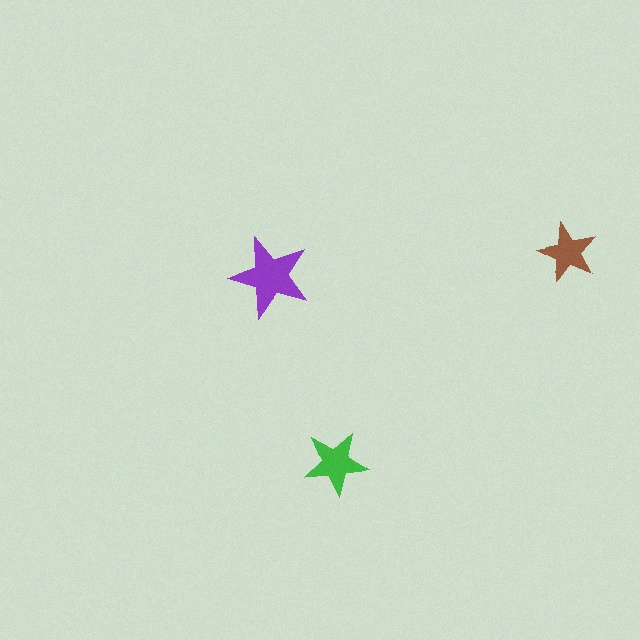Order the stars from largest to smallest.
the purple one, the green one, the brown one.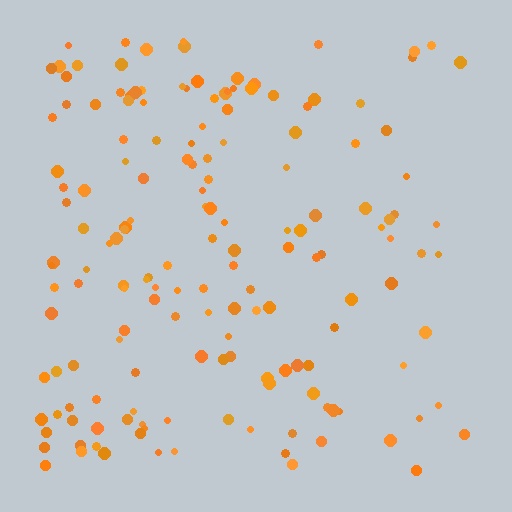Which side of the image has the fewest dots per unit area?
The right.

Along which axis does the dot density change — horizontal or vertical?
Horizontal.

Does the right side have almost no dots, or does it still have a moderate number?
Still a moderate number, just noticeably fewer than the left.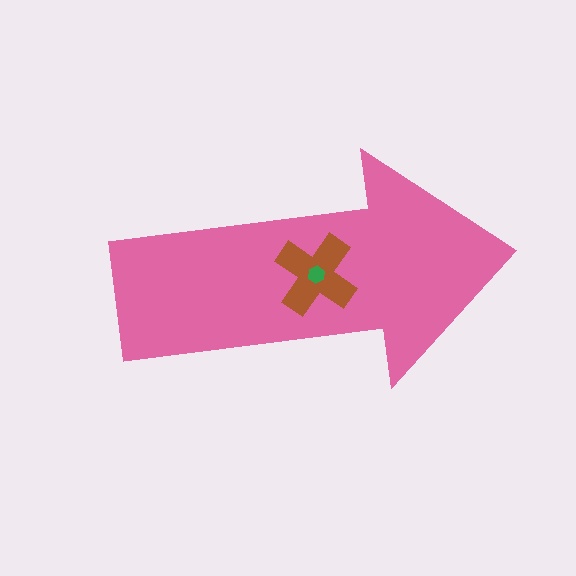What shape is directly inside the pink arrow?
The brown cross.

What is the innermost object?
The green hexagon.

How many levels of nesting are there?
3.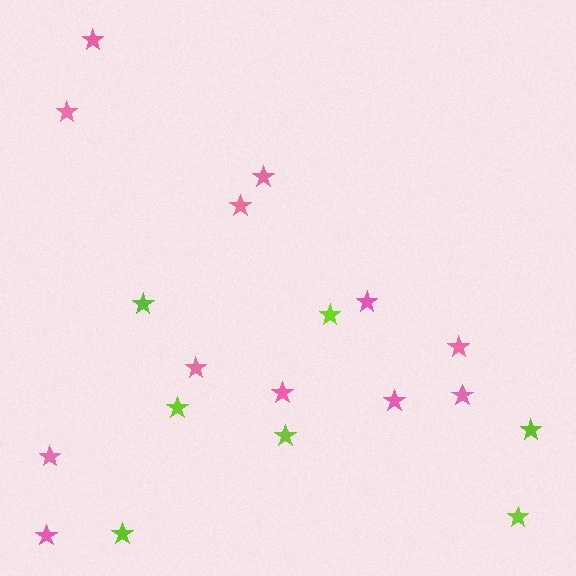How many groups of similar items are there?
There are 2 groups: one group of pink stars (12) and one group of lime stars (7).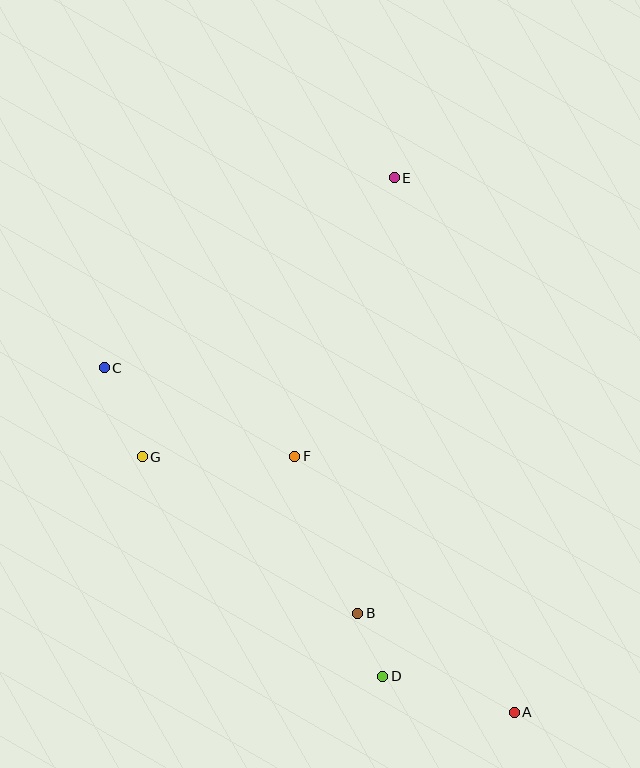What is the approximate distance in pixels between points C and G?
The distance between C and G is approximately 97 pixels.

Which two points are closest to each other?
Points B and D are closest to each other.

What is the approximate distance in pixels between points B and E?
The distance between B and E is approximately 437 pixels.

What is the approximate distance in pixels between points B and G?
The distance between B and G is approximately 267 pixels.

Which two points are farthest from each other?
Points A and E are farthest from each other.